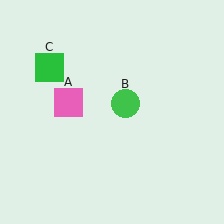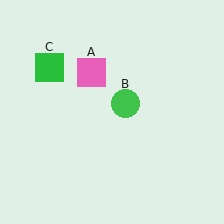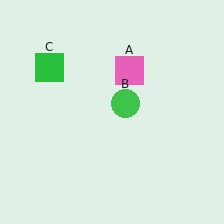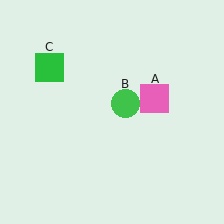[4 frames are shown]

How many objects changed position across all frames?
1 object changed position: pink square (object A).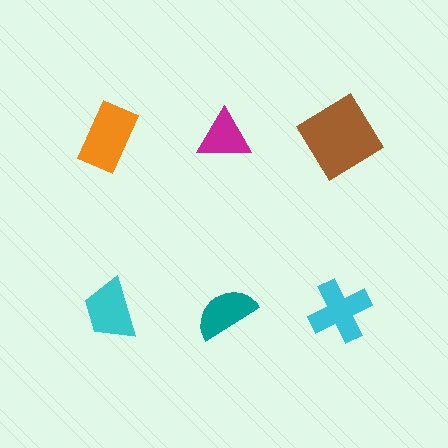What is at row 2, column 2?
A teal semicircle.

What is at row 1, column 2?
A magenta triangle.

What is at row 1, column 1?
An orange rectangle.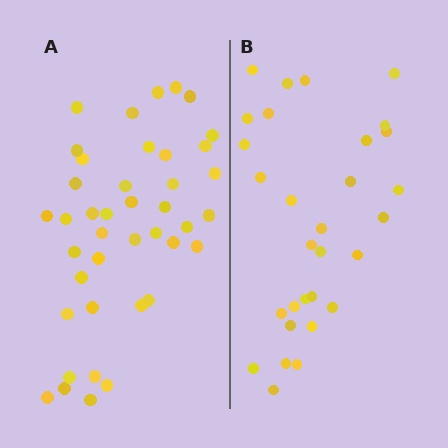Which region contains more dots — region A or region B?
Region A (the left region) has more dots.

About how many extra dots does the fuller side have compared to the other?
Region A has roughly 12 or so more dots than region B.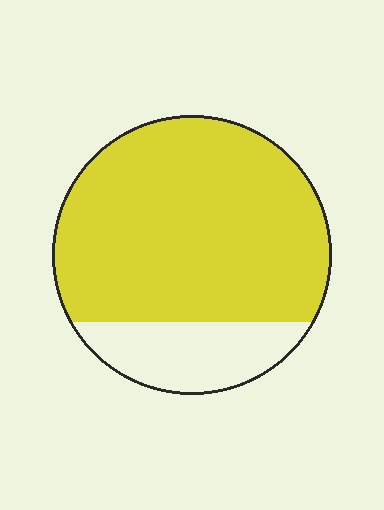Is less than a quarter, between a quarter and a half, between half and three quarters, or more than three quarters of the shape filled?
More than three quarters.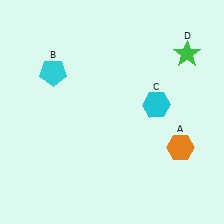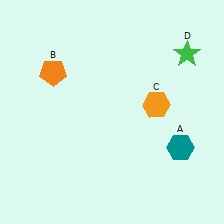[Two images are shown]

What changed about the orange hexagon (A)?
In Image 1, A is orange. In Image 2, it changed to teal.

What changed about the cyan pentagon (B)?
In Image 1, B is cyan. In Image 2, it changed to orange.